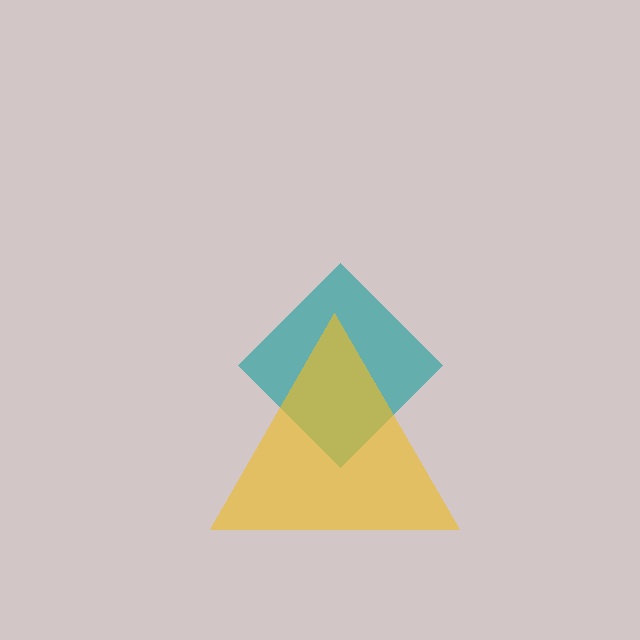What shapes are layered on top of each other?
The layered shapes are: a teal diamond, a yellow triangle.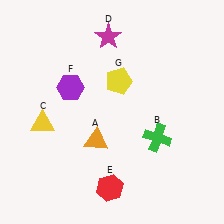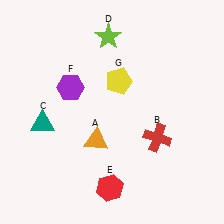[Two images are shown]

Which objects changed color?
B changed from green to red. C changed from yellow to teal. D changed from magenta to lime.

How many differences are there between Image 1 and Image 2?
There are 3 differences between the two images.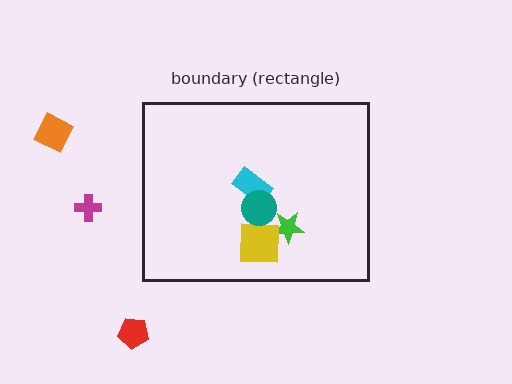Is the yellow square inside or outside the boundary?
Inside.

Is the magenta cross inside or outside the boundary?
Outside.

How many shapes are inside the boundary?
4 inside, 3 outside.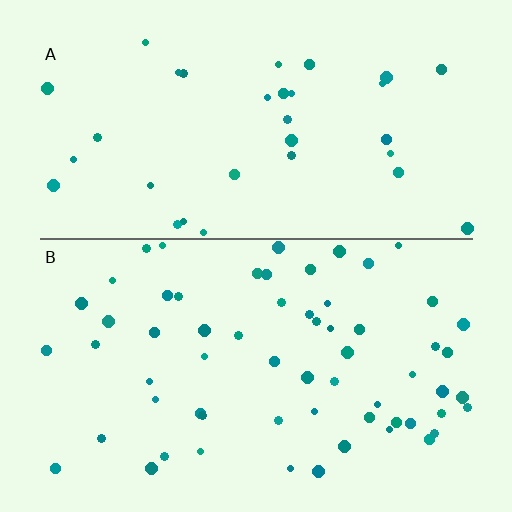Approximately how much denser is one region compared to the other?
Approximately 1.9× — region B over region A.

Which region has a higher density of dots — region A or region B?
B (the bottom).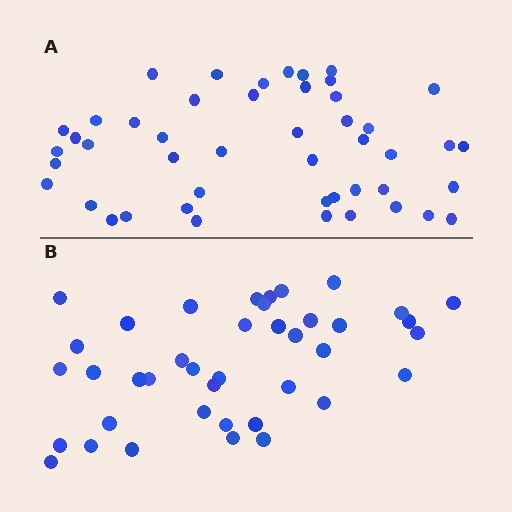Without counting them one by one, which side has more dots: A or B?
Region A (the top region) has more dots.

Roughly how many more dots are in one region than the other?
Region A has roughly 8 or so more dots than region B.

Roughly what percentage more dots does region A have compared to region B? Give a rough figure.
About 20% more.